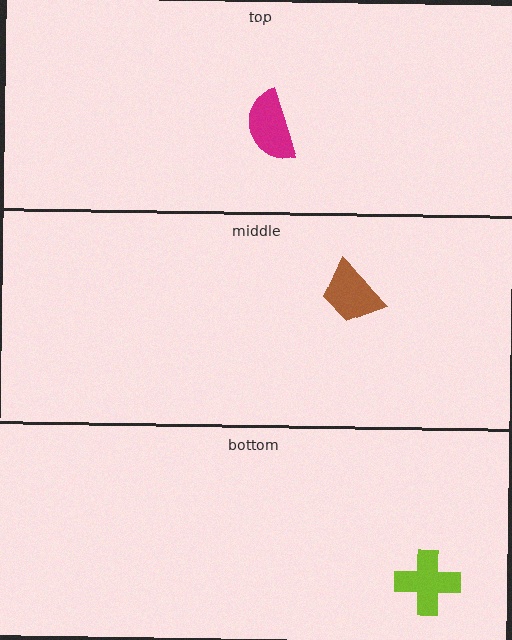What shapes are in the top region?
The magenta semicircle.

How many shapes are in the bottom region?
1.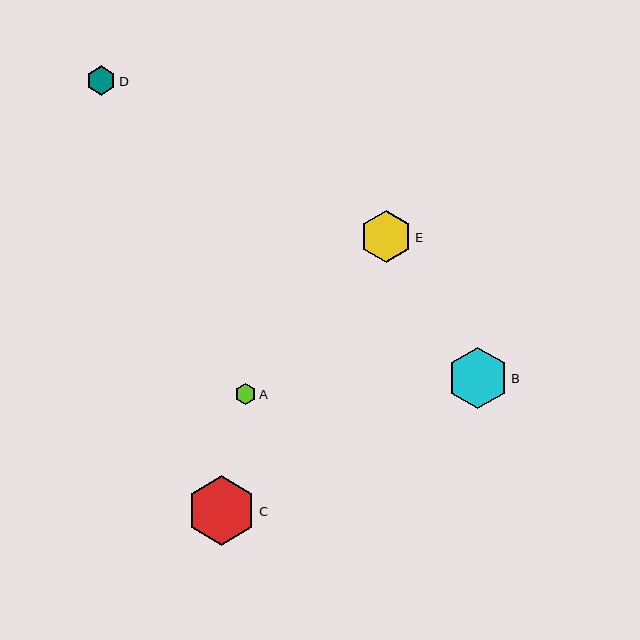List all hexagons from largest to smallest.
From largest to smallest: C, B, E, D, A.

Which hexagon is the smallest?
Hexagon A is the smallest with a size of approximately 21 pixels.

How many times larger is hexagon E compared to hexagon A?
Hexagon E is approximately 2.4 times the size of hexagon A.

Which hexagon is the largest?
Hexagon C is the largest with a size of approximately 69 pixels.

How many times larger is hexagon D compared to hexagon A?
Hexagon D is approximately 1.4 times the size of hexagon A.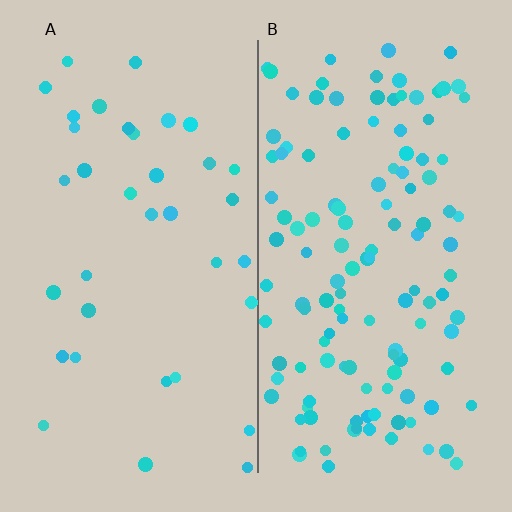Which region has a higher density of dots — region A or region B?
B (the right).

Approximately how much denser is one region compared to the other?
Approximately 3.5× — region B over region A.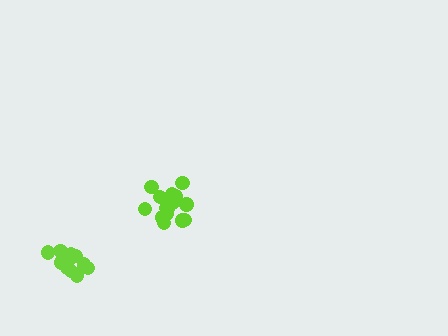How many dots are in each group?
Group 1: 18 dots, Group 2: 14 dots (32 total).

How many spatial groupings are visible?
There are 2 spatial groupings.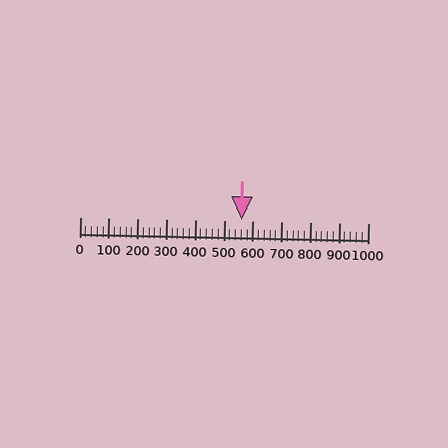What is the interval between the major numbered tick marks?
The major tick marks are spaced 100 units apart.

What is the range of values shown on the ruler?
The ruler shows values from 0 to 1000.